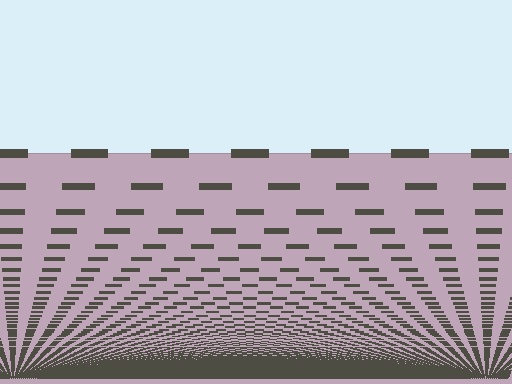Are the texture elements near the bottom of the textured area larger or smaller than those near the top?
Smaller. The gradient is inverted — elements near the bottom are smaller and denser.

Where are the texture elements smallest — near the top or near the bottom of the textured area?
Near the bottom.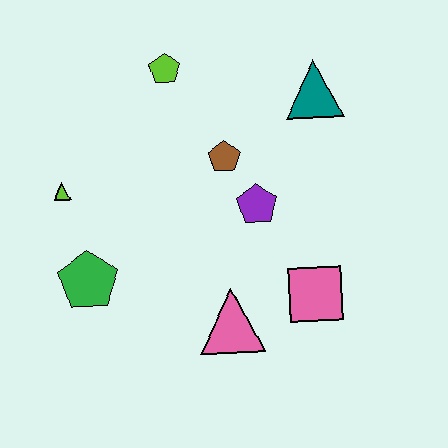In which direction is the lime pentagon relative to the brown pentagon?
The lime pentagon is above the brown pentagon.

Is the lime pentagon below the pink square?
No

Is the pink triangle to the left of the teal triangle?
Yes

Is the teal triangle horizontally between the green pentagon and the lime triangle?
No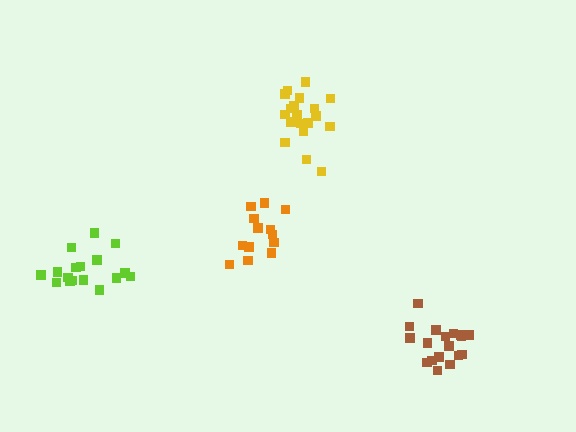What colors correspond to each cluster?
The clusters are colored: orange, yellow, brown, lime.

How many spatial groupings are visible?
There are 4 spatial groupings.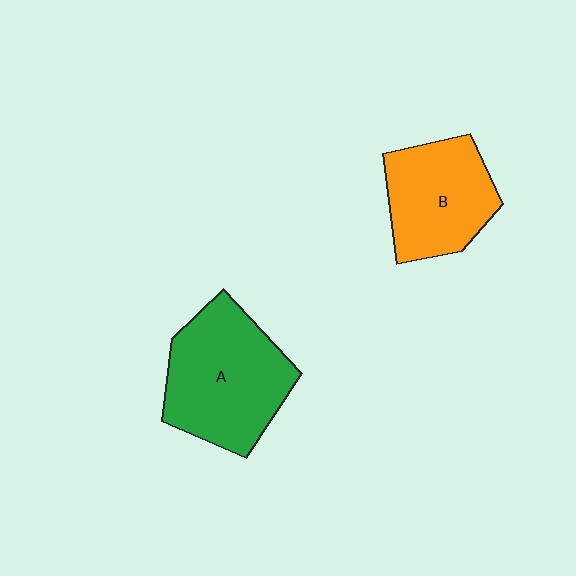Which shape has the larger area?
Shape A (green).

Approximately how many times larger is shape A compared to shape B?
Approximately 1.3 times.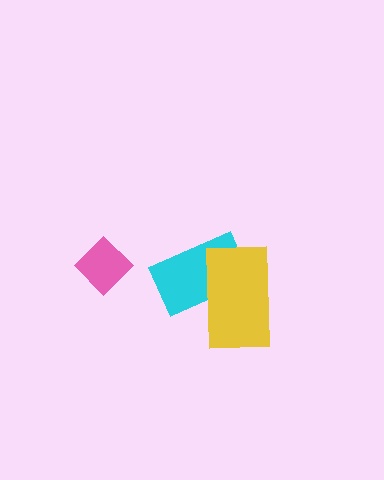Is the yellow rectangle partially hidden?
No, no other shape covers it.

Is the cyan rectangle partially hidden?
Yes, it is partially covered by another shape.